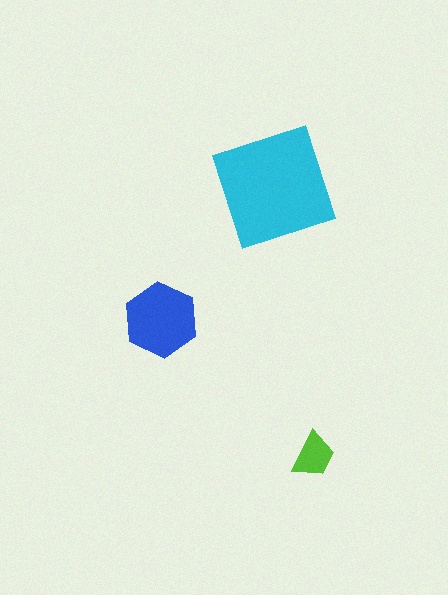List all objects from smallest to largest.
The lime trapezoid, the blue hexagon, the cyan square.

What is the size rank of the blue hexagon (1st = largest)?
2nd.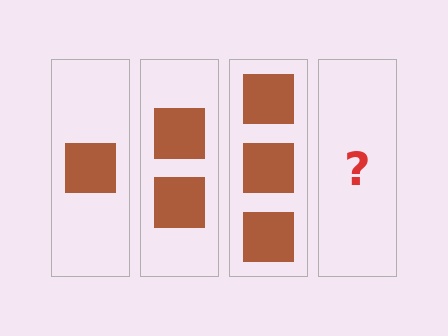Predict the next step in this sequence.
The next step is 4 squares.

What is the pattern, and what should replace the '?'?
The pattern is that each step adds one more square. The '?' should be 4 squares.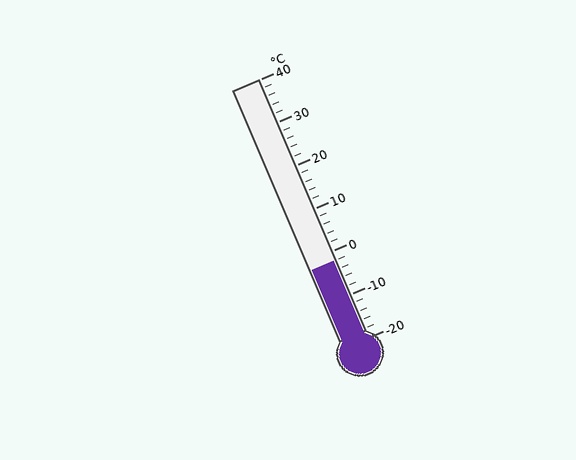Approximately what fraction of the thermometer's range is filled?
The thermometer is filled to approximately 30% of its range.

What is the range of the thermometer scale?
The thermometer scale ranges from -20°C to 40°C.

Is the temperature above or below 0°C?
The temperature is below 0°C.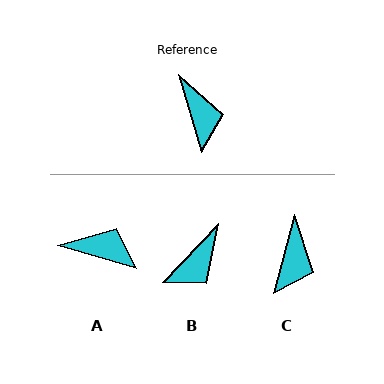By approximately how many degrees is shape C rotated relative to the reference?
Approximately 31 degrees clockwise.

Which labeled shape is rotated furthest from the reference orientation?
B, about 59 degrees away.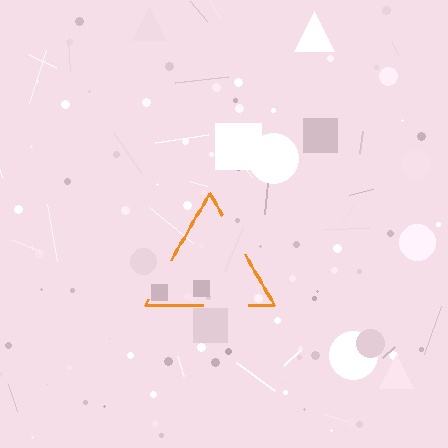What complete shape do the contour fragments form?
The contour fragments form a triangle.